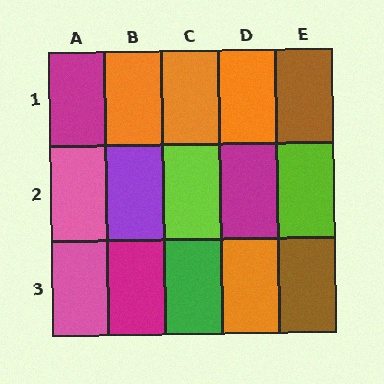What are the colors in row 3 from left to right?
Pink, magenta, green, orange, brown.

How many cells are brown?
2 cells are brown.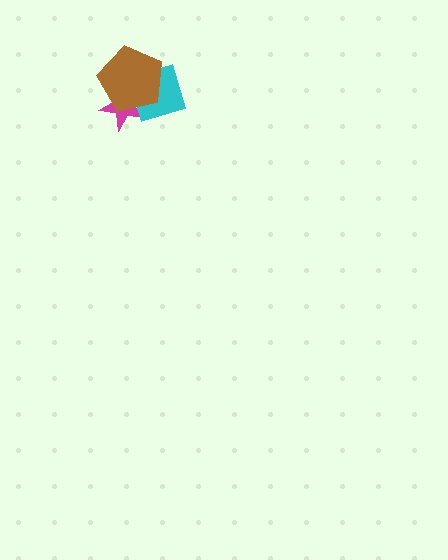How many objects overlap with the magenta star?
2 objects overlap with the magenta star.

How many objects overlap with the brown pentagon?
2 objects overlap with the brown pentagon.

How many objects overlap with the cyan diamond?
2 objects overlap with the cyan diamond.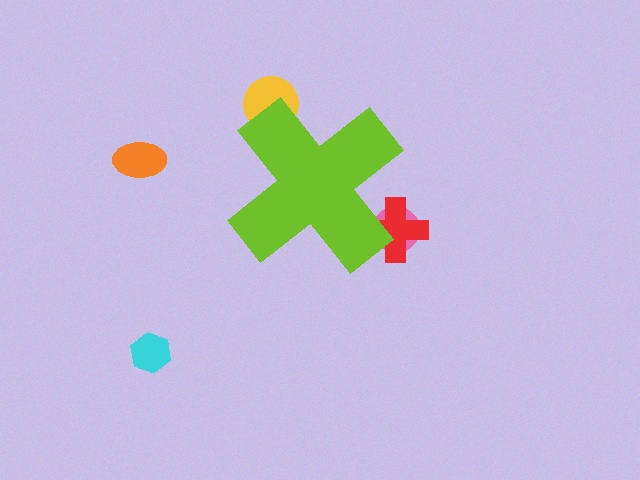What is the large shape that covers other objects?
A lime cross.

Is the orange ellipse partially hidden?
No, the orange ellipse is fully visible.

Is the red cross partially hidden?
Yes, the red cross is partially hidden behind the lime cross.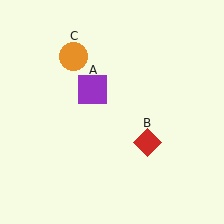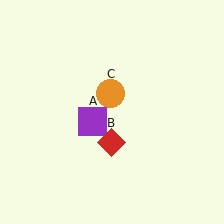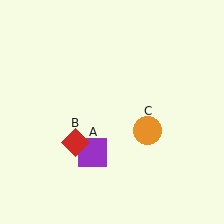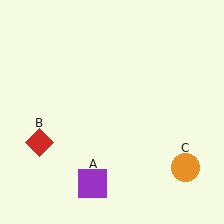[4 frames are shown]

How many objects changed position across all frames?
3 objects changed position: purple square (object A), red diamond (object B), orange circle (object C).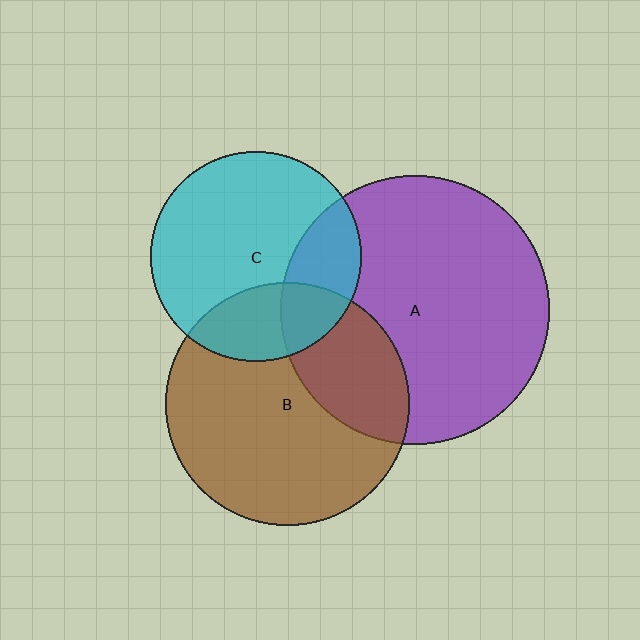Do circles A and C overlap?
Yes.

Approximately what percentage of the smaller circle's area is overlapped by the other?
Approximately 25%.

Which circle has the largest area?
Circle A (purple).